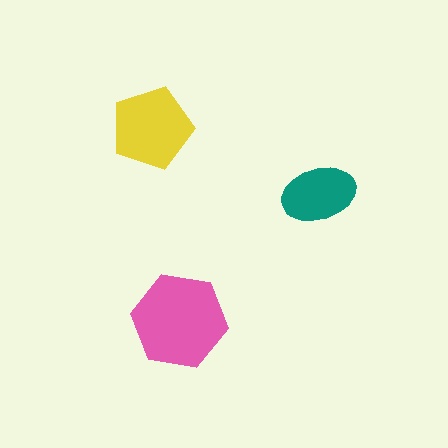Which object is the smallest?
The teal ellipse.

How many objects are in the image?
There are 3 objects in the image.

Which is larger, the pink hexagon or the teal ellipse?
The pink hexagon.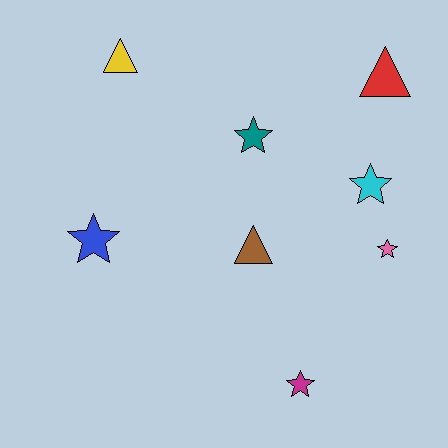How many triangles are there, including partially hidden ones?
There are 3 triangles.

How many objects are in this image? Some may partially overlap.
There are 8 objects.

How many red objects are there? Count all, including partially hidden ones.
There is 1 red object.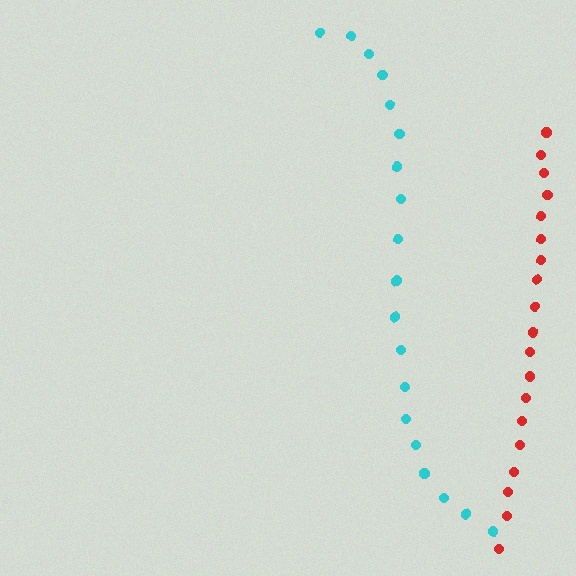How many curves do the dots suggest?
There are 2 distinct paths.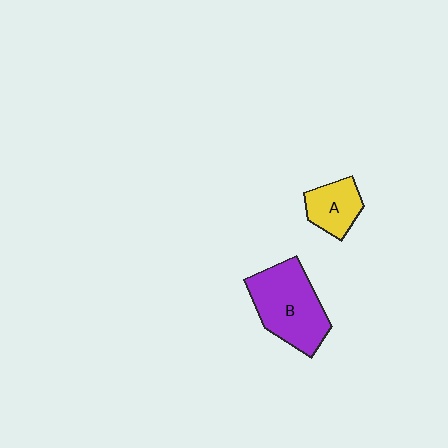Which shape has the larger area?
Shape B (purple).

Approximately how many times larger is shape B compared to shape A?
Approximately 2.0 times.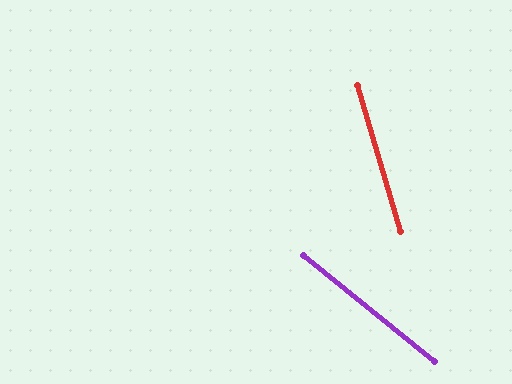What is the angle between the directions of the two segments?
Approximately 35 degrees.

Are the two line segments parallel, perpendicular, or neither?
Neither parallel nor perpendicular — they differ by about 35°.